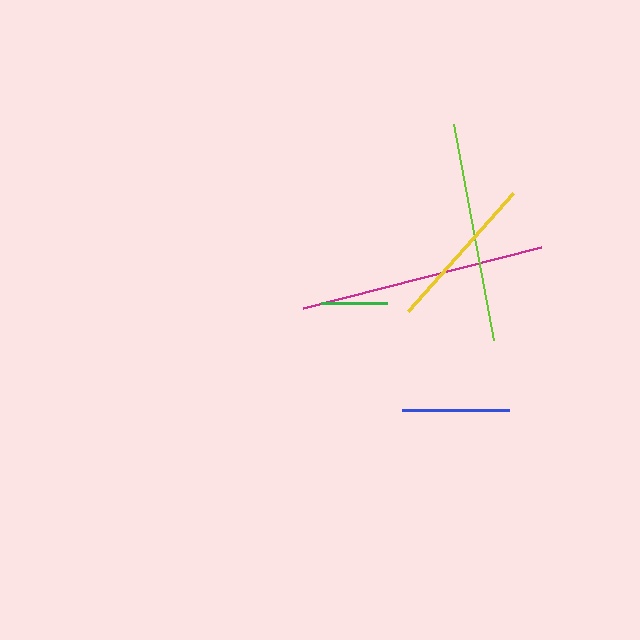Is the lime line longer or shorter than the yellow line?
The lime line is longer than the yellow line.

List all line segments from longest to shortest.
From longest to shortest: magenta, lime, yellow, blue, green.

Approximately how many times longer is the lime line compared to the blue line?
The lime line is approximately 2.1 times the length of the blue line.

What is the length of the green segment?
The green segment is approximately 66 pixels long.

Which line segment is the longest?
The magenta line is the longest at approximately 246 pixels.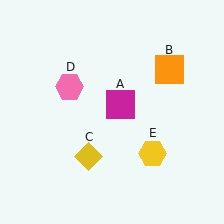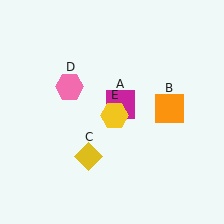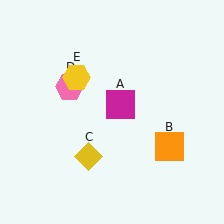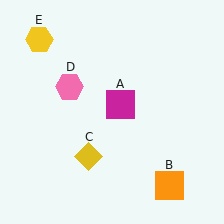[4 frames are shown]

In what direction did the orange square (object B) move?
The orange square (object B) moved down.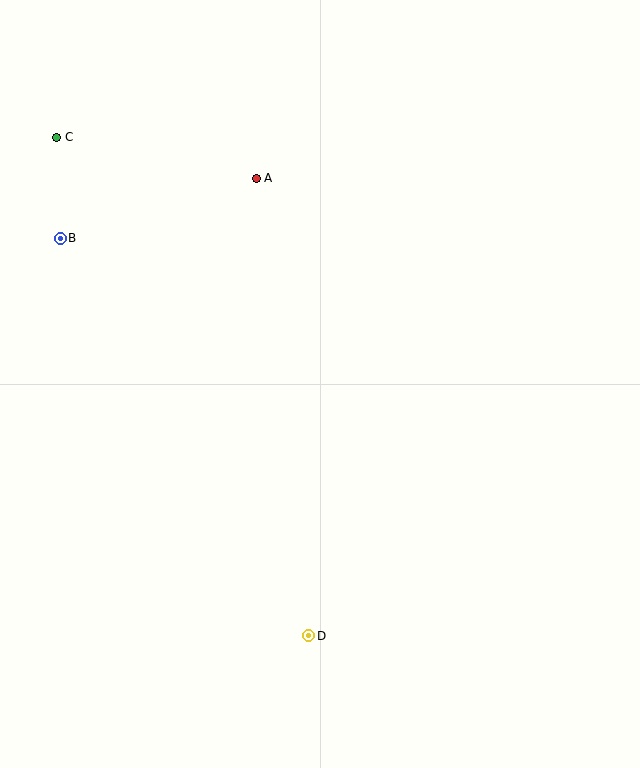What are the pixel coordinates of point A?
Point A is at (256, 178).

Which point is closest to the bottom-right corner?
Point D is closest to the bottom-right corner.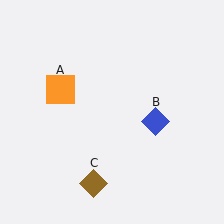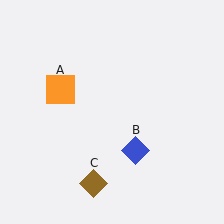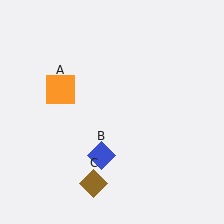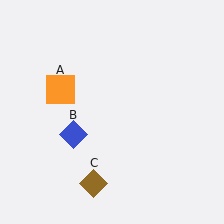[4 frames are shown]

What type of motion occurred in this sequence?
The blue diamond (object B) rotated clockwise around the center of the scene.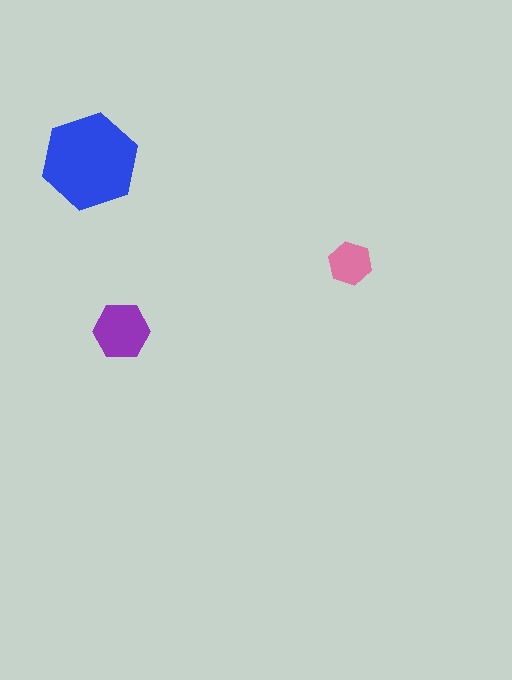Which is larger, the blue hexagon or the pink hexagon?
The blue one.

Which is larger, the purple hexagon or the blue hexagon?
The blue one.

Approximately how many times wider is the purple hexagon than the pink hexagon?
About 1.5 times wider.